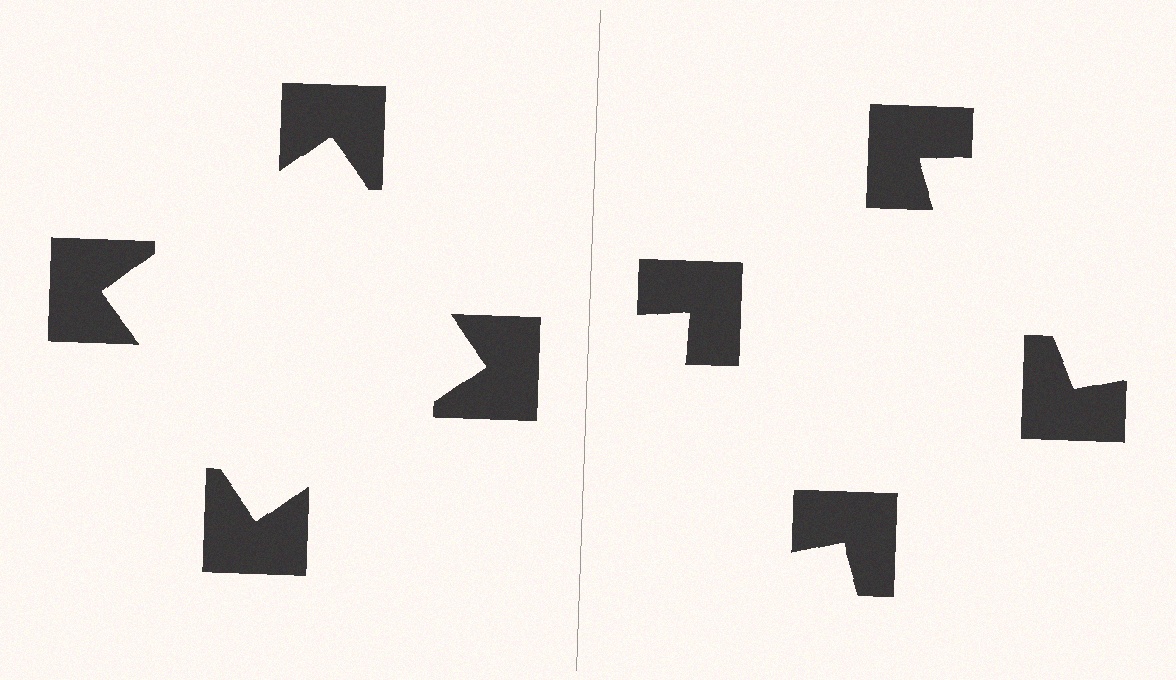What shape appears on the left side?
An illusory square.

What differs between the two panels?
The notched squares are positioned identically on both sides; only the wedge orientations differ. On the left they align to a square; on the right they are misaligned.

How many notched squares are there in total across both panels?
8 — 4 on each side.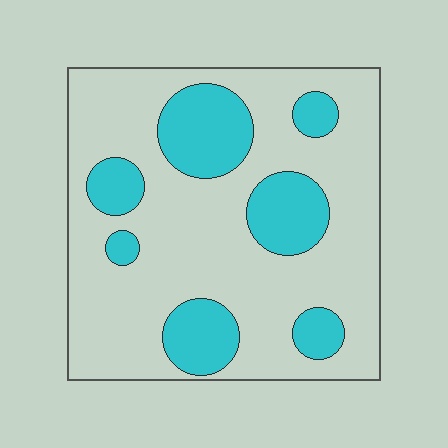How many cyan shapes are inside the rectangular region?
7.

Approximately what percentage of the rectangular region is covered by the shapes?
Approximately 25%.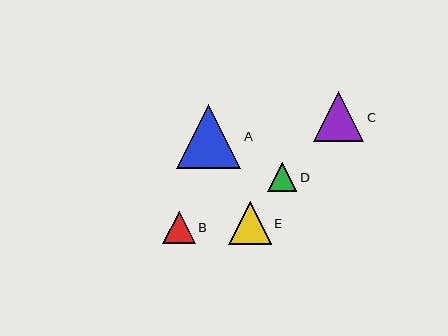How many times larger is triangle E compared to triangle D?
Triangle E is approximately 1.5 times the size of triangle D.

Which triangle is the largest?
Triangle A is the largest with a size of approximately 64 pixels.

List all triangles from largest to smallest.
From largest to smallest: A, C, E, B, D.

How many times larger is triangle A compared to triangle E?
Triangle A is approximately 1.5 times the size of triangle E.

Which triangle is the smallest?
Triangle D is the smallest with a size of approximately 29 pixels.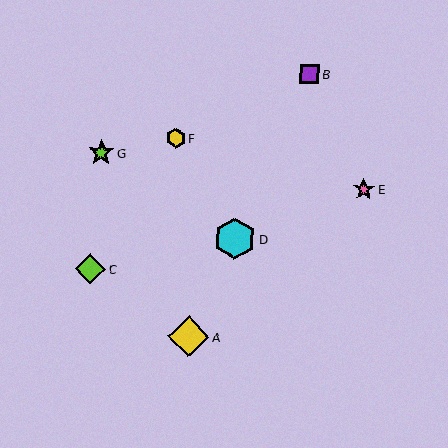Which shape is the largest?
The cyan hexagon (labeled D) is the largest.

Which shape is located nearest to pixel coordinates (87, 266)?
The lime diamond (labeled C) at (90, 269) is nearest to that location.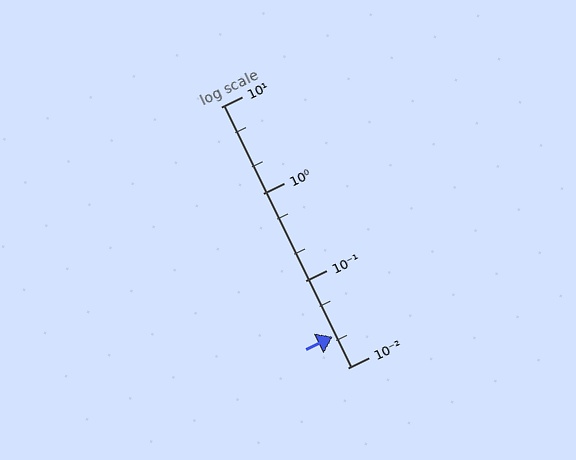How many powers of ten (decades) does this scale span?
The scale spans 3 decades, from 0.01 to 10.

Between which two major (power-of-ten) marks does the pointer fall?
The pointer is between 0.01 and 0.1.